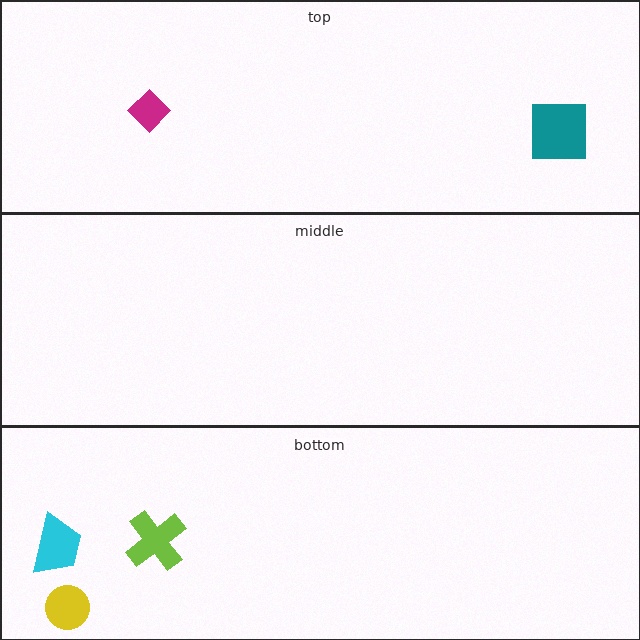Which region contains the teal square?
The top region.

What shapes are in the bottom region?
The yellow circle, the cyan trapezoid, the lime cross.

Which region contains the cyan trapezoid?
The bottom region.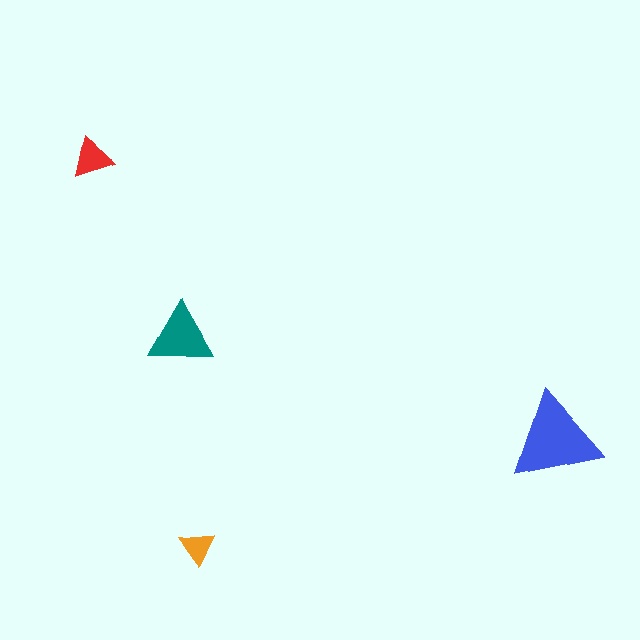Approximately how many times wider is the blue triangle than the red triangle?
About 2 times wider.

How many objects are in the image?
There are 4 objects in the image.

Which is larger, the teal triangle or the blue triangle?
The blue one.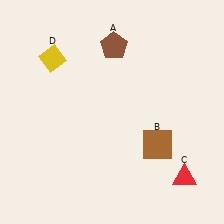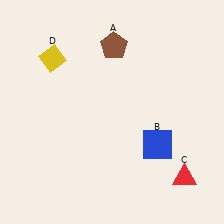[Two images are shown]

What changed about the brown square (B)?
In Image 1, B is brown. In Image 2, it changed to blue.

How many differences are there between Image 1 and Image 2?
There is 1 difference between the two images.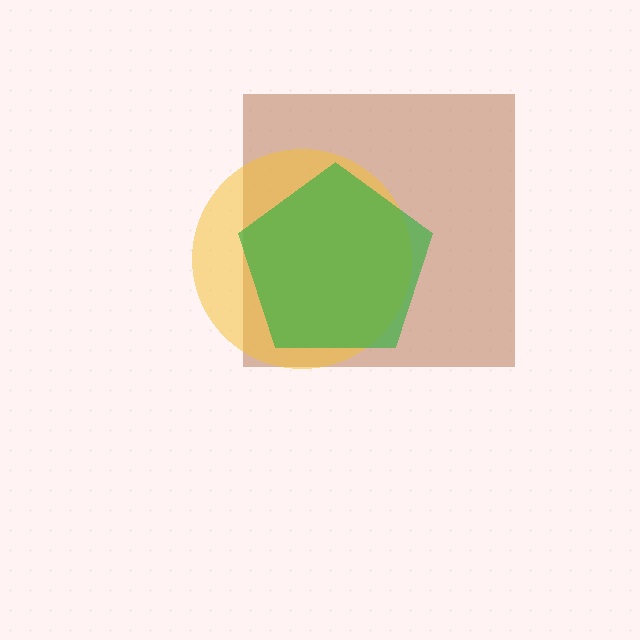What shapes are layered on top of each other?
The layered shapes are: a brown square, a yellow circle, a green pentagon.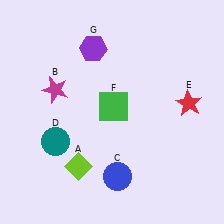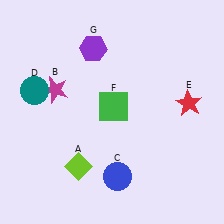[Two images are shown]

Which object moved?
The teal circle (D) moved up.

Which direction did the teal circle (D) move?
The teal circle (D) moved up.